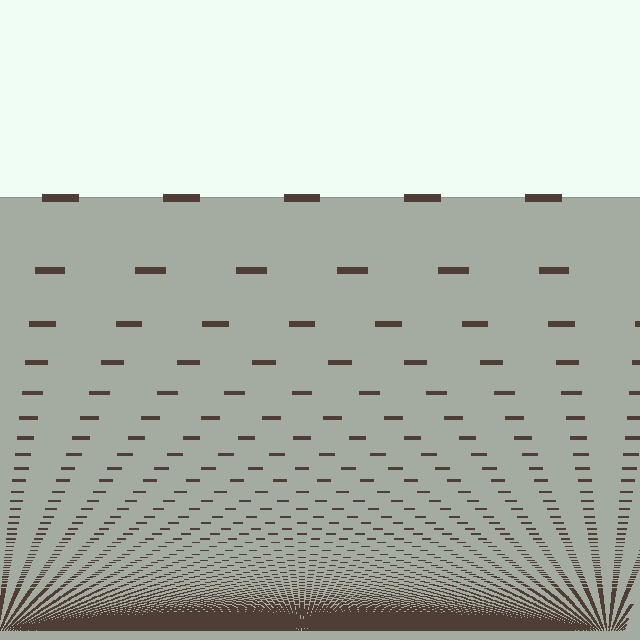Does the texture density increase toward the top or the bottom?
Density increases toward the bottom.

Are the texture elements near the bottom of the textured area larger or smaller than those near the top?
Smaller. The gradient is inverted — elements near the bottom are smaller and denser.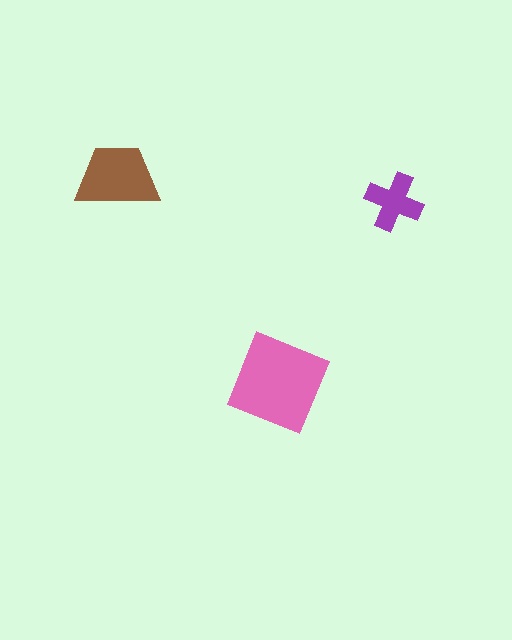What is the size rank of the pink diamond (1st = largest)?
1st.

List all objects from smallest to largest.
The purple cross, the brown trapezoid, the pink diamond.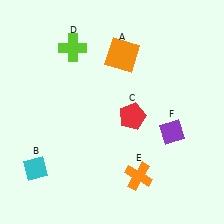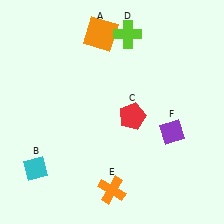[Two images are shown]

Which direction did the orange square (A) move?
The orange square (A) moved left.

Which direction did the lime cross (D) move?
The lime cross (D) moved right.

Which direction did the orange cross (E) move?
The orange cross (E) moved left.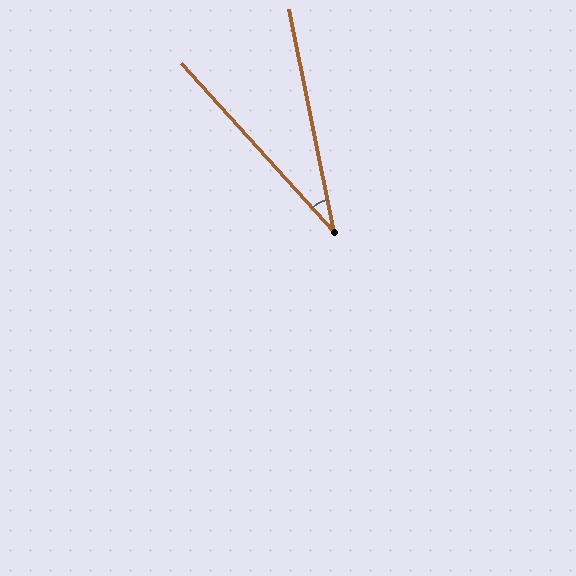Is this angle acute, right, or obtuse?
It is acute.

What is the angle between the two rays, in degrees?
Approximately 31 degrees.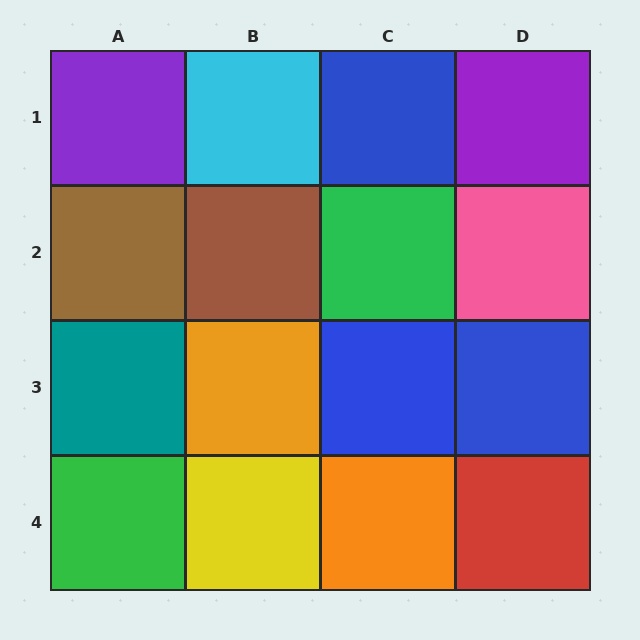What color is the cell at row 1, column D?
Purple.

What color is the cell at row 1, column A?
Purple.